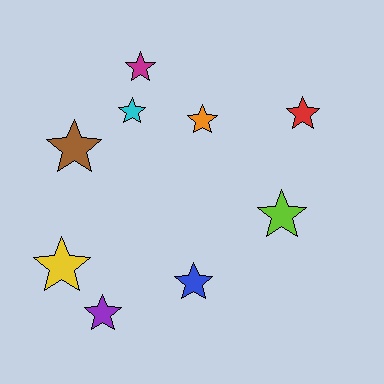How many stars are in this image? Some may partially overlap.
There are 9 stars.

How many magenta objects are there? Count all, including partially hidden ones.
There is 1 magenta object.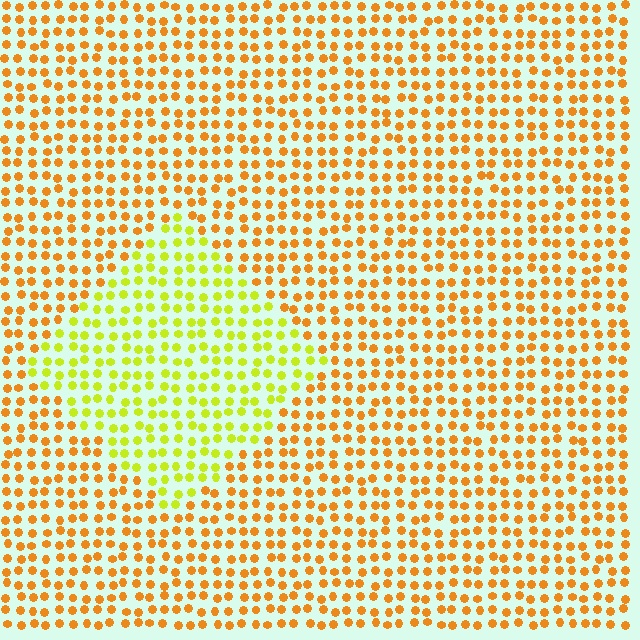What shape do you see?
I see a diamond.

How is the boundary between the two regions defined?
The boundary is defined purely by a slight shift in hue (about 40 degrees). Spacing, size, and orientation are identical on both sides.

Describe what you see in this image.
The image is filled with small orange elements in a uniform arrangement. A diamond-shaped region is visible where the elements are tinted to a slightly different hue, forming a subtle color boundary.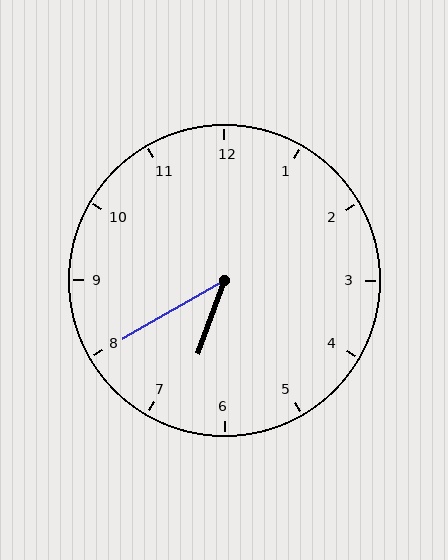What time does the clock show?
6:40.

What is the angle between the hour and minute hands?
Approximately 40 degrees.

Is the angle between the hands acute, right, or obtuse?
It is acute.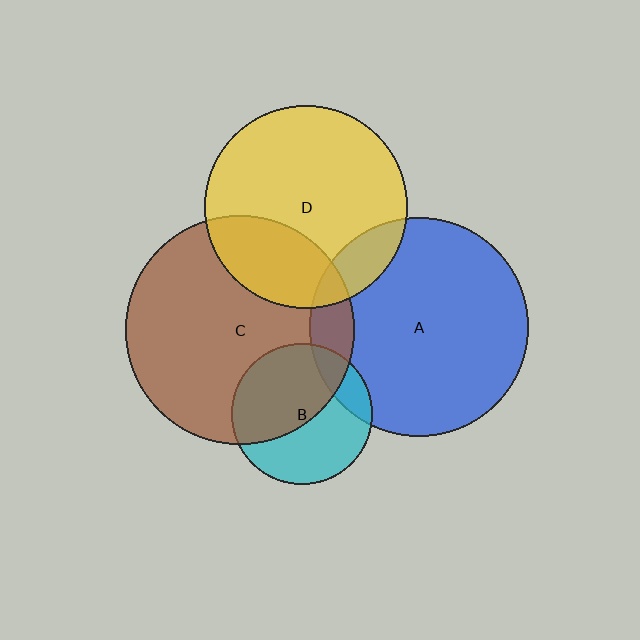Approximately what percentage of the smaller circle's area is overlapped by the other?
Approximately 50%.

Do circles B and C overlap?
Yes.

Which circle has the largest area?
Circle C (brown).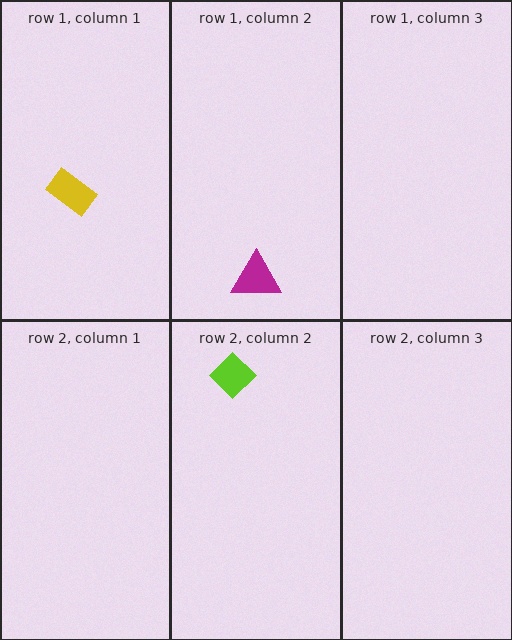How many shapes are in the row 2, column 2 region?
1.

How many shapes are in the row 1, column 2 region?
1.